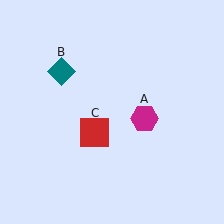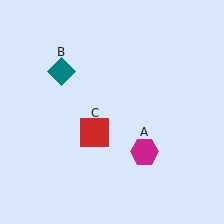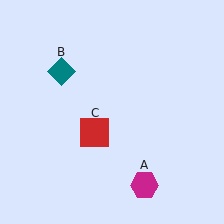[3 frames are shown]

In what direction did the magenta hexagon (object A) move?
The magenta hexagon (object A) moved down.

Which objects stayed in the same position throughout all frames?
Teal diamond (object B) and red square (object C) remained stationary.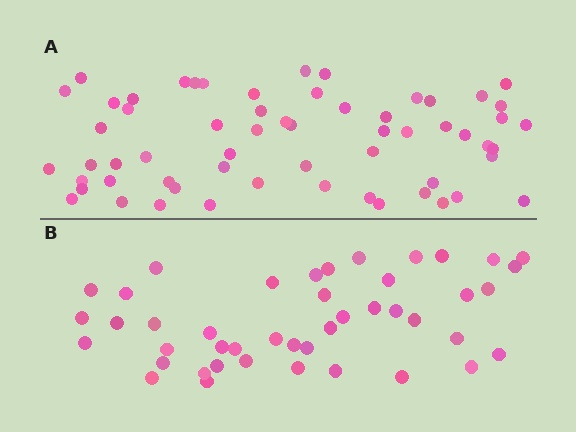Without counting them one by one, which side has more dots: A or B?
Region A (the top region) has more dots.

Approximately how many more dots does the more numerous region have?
Region A has approximately 15 more dots than region B.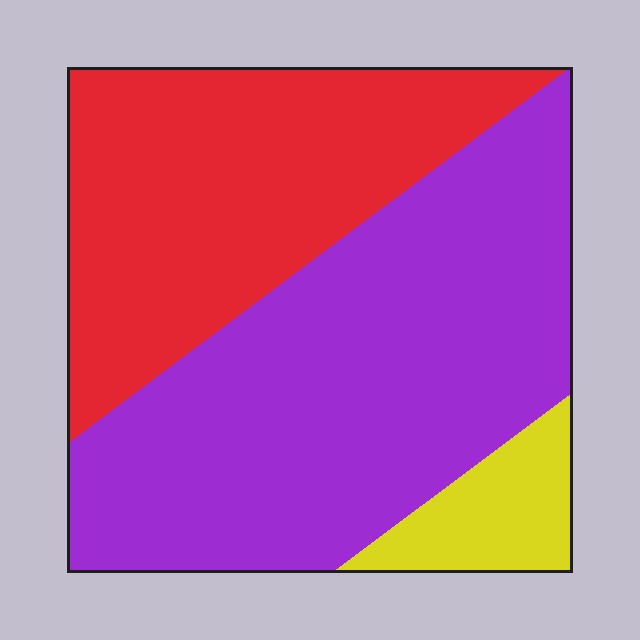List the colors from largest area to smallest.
From largest to smallest: purple, red, yellow.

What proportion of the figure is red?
Red takes up about three eighths (3/8) of the figure.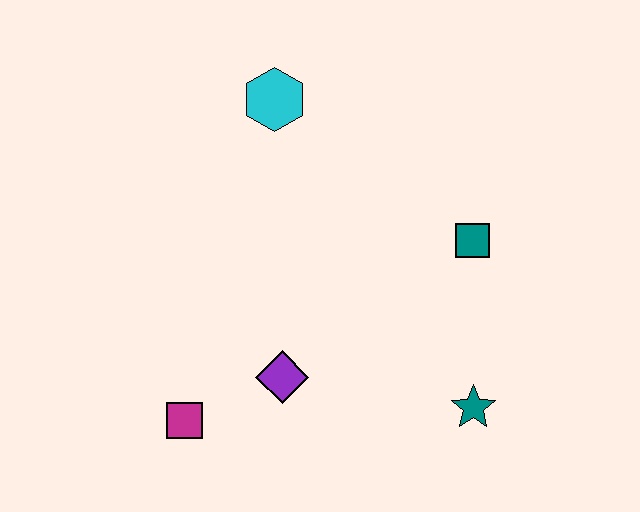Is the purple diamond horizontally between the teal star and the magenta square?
Yes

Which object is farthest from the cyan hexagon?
The teal star is farthest from the cyan hexagon.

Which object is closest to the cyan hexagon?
The teal square is closest to the cyan hexagon.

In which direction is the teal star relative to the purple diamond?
The teal star is to the right of the purple diamond.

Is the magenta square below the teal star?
Yes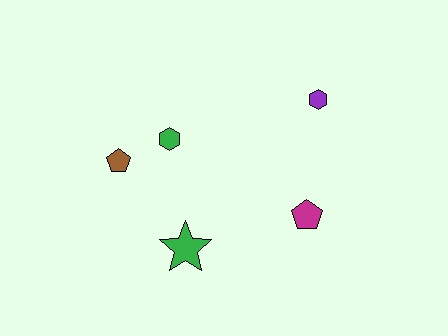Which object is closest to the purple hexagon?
The magenta pentagon is closest to the purple hexagon.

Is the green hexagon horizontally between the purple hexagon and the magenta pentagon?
No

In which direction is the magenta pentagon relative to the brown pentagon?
The magenta pentagon is to the right of the brown pentagon.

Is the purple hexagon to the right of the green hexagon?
Yes